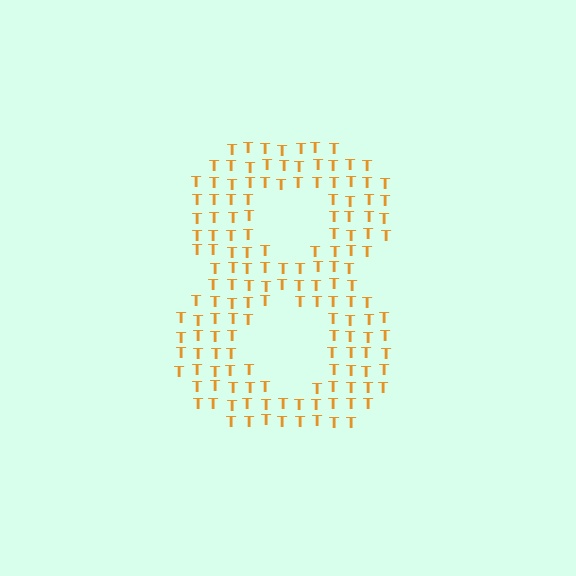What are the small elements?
The small elements are letter T's.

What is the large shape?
The large shape is the digit 8.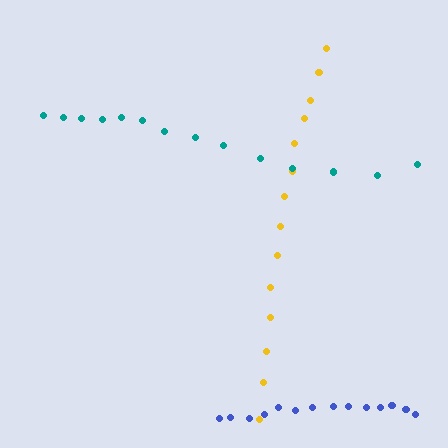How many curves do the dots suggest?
There are 3 distinct paths.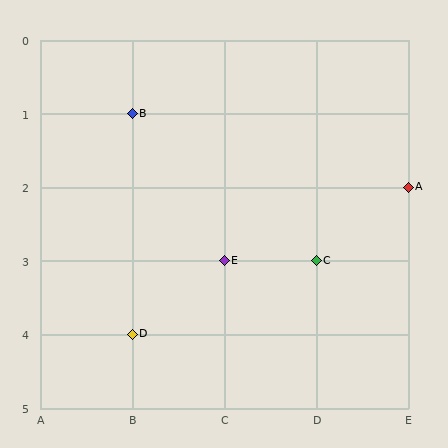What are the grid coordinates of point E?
Point E is at grid coordinates (C, 3).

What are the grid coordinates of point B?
Point B is at grid coordinates (B, 1).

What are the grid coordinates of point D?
Point D is at grid coordinates (B, 4).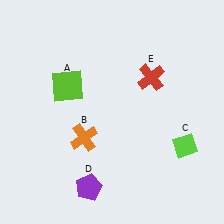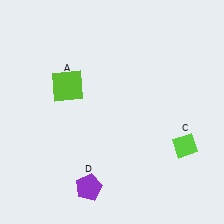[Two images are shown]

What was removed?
The red cross (E), the orange cross (B) were removed in Image 2.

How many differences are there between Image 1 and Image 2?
There are 2 differences between the two images.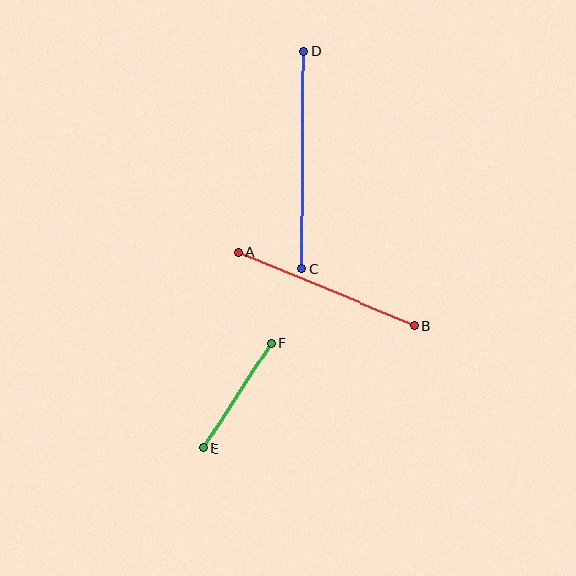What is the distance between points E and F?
The distance is approximately 125 pixels.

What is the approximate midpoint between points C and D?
The midpoint is at approximately (303, 160) pixels.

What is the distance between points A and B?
The distance is approximately 190 pixels.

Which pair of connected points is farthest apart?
Points C and D are farthest apart.